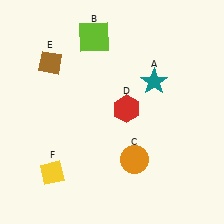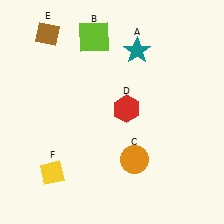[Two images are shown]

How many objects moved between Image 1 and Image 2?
2 objects moved between the two images.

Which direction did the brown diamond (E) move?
The brown diamond (E) moved up.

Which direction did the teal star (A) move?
The teal star (A) moved up.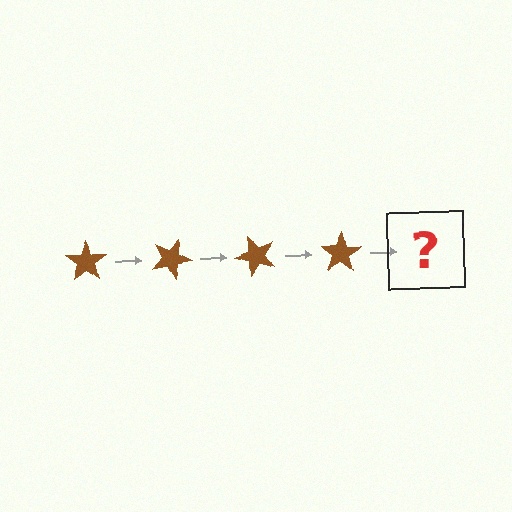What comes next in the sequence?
The next element should be a brown star rotated 100 degrees.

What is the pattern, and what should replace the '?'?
The pattern is that the star rotates 25 degrees each step. The '?' should be a brown star rotated 100 degrees.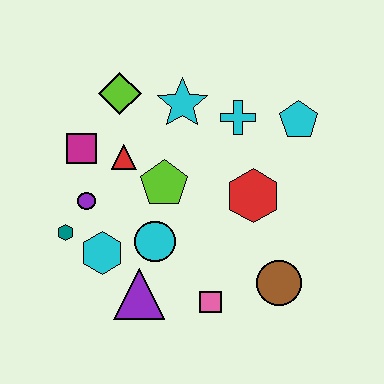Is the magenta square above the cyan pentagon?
No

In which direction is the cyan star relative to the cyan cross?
The cyan star is to the left of the cyan cross.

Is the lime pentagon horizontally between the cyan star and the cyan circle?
Yes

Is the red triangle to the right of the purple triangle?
No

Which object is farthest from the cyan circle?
The cyan pentagon is farthest from the cyan circle.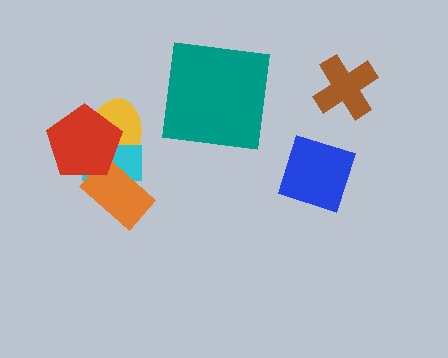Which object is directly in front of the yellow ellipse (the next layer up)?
The cyan rectangle is directly in front of the yellow ellipse.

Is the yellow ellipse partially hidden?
Yes, it is partially covered by another shape.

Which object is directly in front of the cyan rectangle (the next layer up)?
The orange rectangle is directly in front of the cyan rectangle.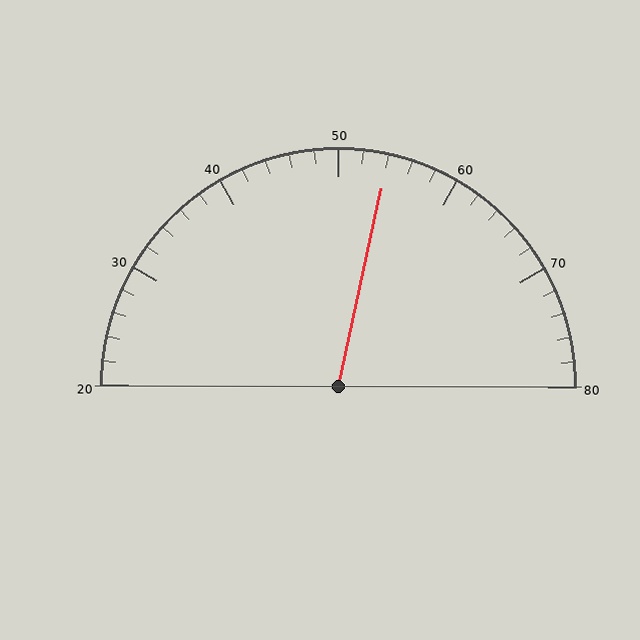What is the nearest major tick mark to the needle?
The nearest major tick mark is 50.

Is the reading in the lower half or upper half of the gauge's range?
The reading is in the upper half of the range (20 to 80).